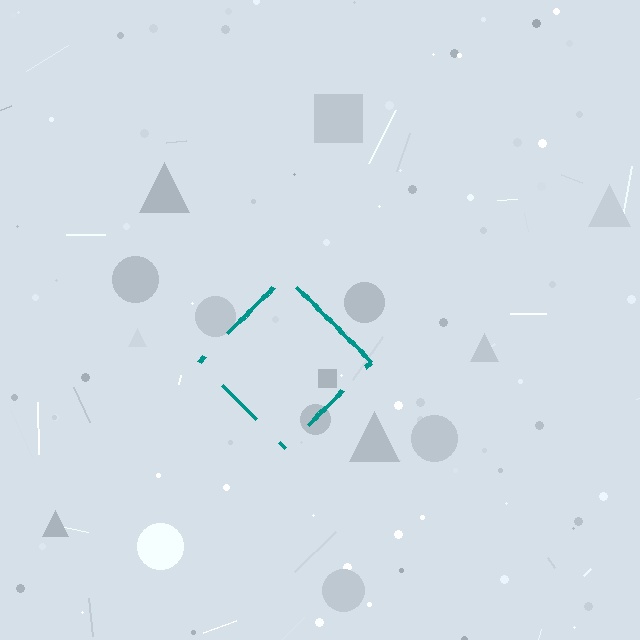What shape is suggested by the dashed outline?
The dashed outline suggests a diamond.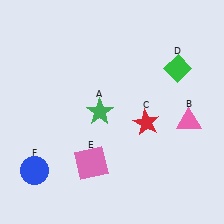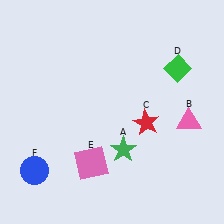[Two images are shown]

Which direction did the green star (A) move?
The green star (A) moved down.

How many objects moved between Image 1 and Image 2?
1 object moved between the two images.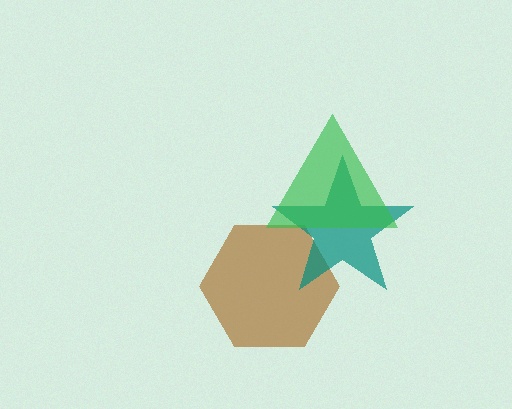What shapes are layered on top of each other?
The layered shapes are: a brown hexagon, a teal star, a green triangle.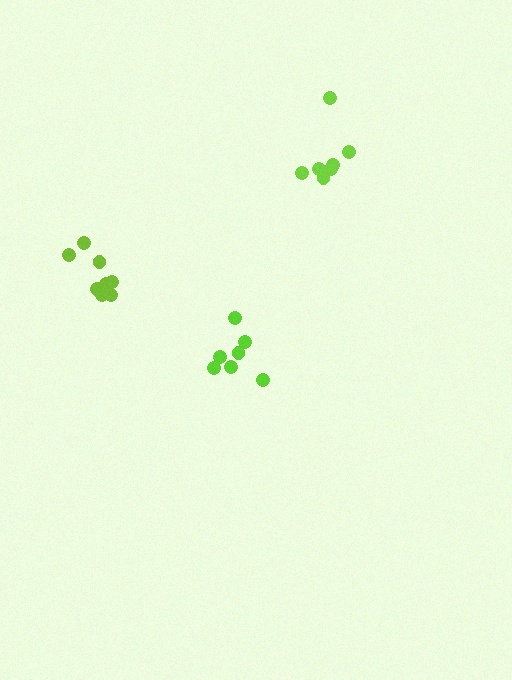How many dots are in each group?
Group 1: 7 dots, Group 2: 9 dots, Group 3: 7 dots (23 total).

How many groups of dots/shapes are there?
There are 3 groups.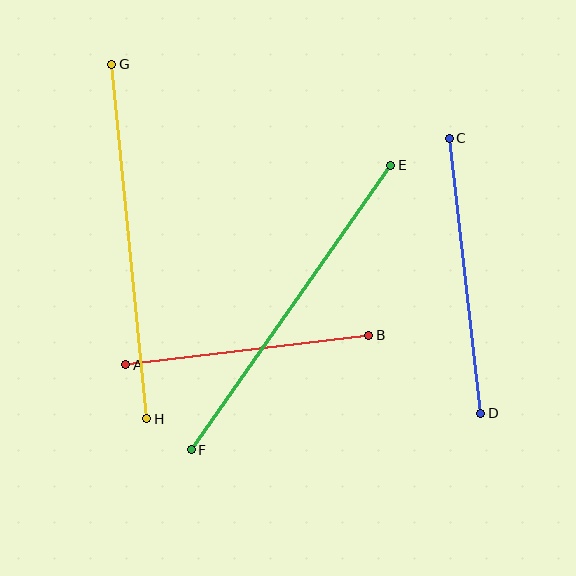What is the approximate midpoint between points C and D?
The midpoint is at approximately (465, 276) pixels.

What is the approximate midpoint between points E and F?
The midpoint is at approximately (291, 308) pixels.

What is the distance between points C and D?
The distance is approximately 277 pixels.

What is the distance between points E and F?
The distance is approximately 347 pixels.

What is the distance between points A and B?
The distance is approximately 245 pixels.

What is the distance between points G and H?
The distance is approximately 356 pixels.